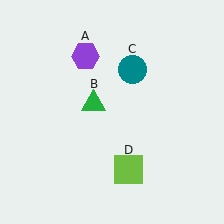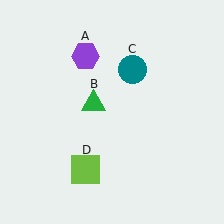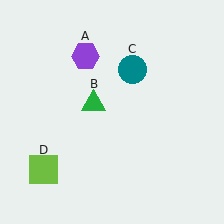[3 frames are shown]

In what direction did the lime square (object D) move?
The lime square (object D) moved left.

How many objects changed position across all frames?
1 object changed position: lime square (object D).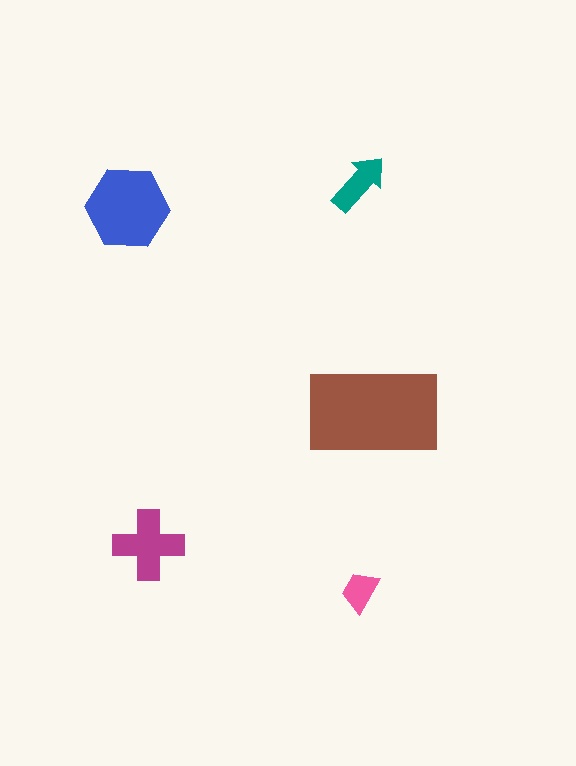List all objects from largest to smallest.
The brown rectangle, the blue hexagon, the magenta cross, the teal arrow, the pink trapezoid.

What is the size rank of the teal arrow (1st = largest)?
4th.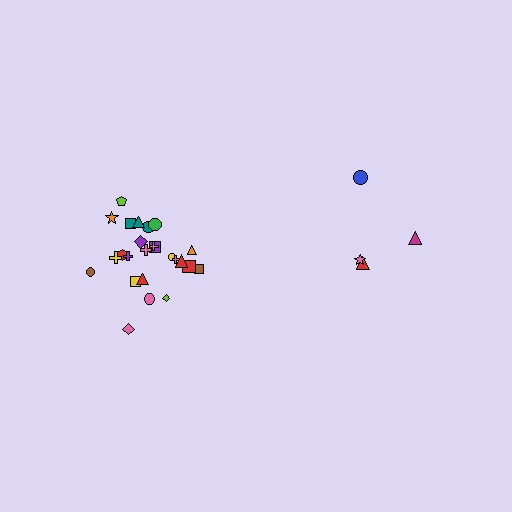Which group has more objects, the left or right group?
The left group.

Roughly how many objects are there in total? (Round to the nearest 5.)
Roughly 30 objects in total.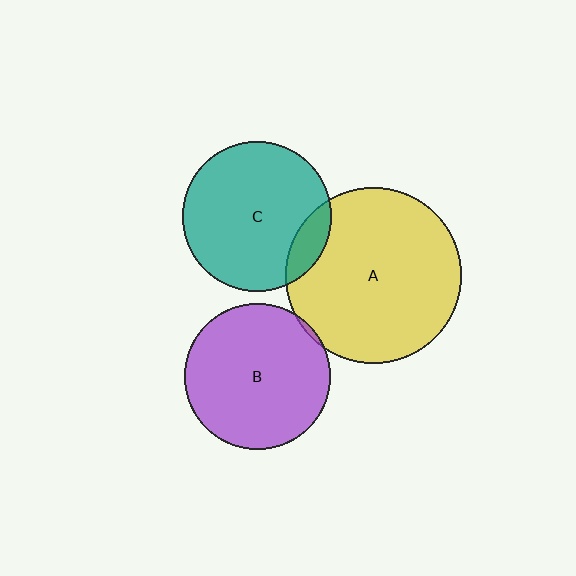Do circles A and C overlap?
Yes.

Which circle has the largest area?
Circle A (yellow).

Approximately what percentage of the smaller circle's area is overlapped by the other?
Approximately 10%.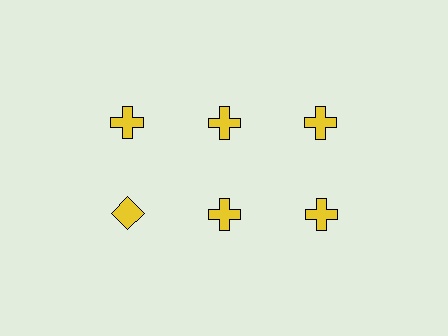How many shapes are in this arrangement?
There are 6 shapes arranged in a grid pattern.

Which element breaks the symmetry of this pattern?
The yellow diamond in the second row, leftmost column breaks the symmetry. All other shapes are yellow crosses.